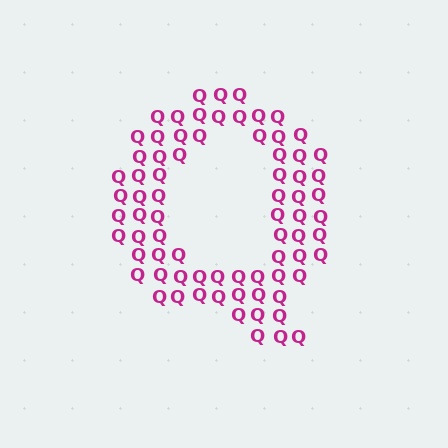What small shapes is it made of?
It is made of small letter Q's.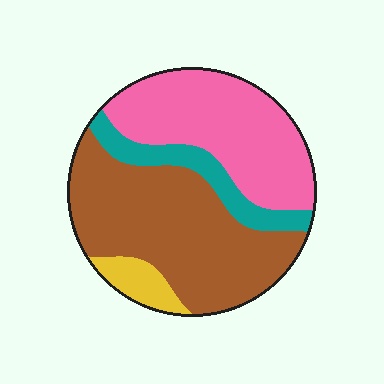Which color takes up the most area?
Brown, at roughly 45%.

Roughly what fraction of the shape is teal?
Teal covers about 10% of the shape.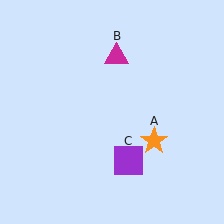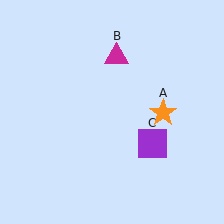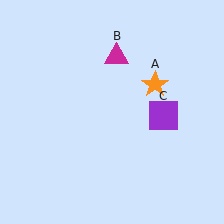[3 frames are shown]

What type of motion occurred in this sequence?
The orange star (object A), purple square (object C) rotated counterclockwise around the center of the scene.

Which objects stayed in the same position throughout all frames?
Magenta triangle (object B) remained stationary.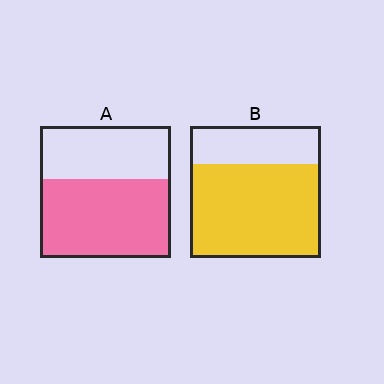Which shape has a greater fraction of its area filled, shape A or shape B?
Shape B.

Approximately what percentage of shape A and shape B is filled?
A is approximately 60% and B is approximately 70%.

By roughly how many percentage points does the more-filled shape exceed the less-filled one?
By roughly 10 percentage points (B over A).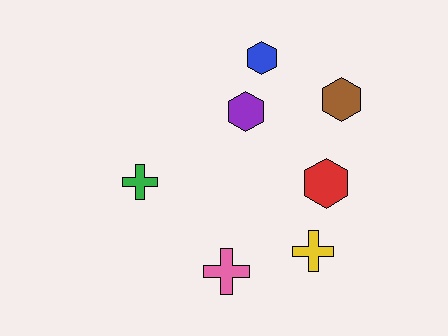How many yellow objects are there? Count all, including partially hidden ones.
There is 1 yellow object.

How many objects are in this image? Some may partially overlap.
There are 7 objects.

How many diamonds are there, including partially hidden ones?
There are no diamonds.